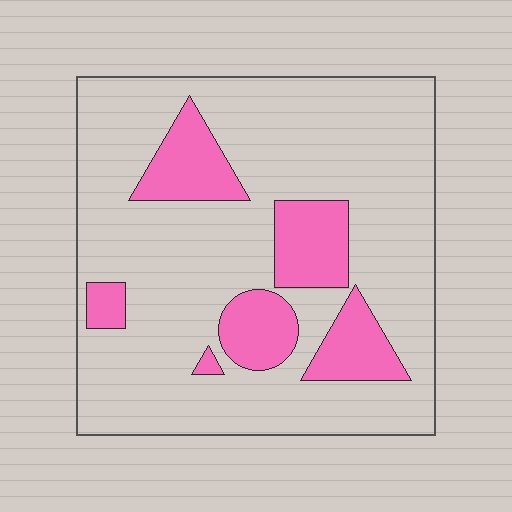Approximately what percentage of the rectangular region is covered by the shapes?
Approximately 20%.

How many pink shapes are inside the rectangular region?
6.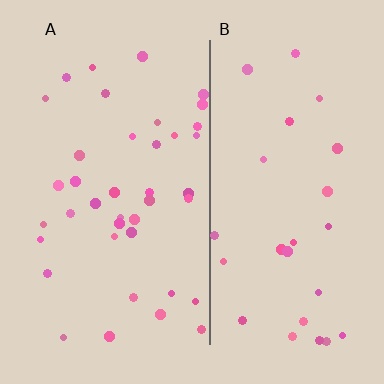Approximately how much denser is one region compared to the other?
Approximately 1.5× — region A over region B.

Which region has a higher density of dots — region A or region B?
A (the left).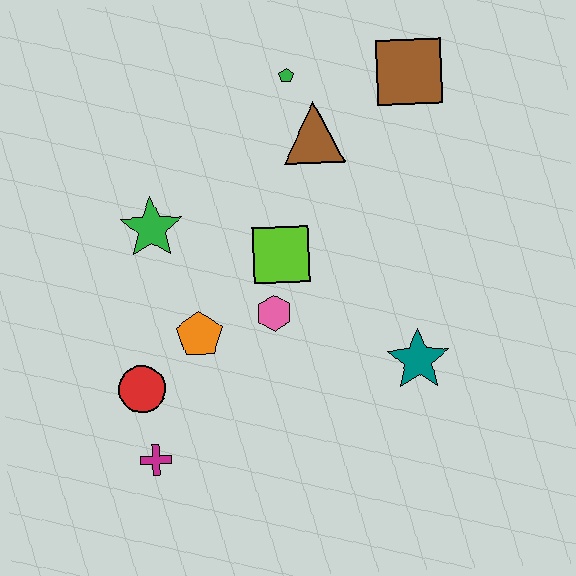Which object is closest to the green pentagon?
The brown triangle is closest to the green pentagon.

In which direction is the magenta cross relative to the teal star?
The magenta cross is to the left of the teal star.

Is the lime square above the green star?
No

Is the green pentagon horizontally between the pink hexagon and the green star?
No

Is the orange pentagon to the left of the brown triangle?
Yes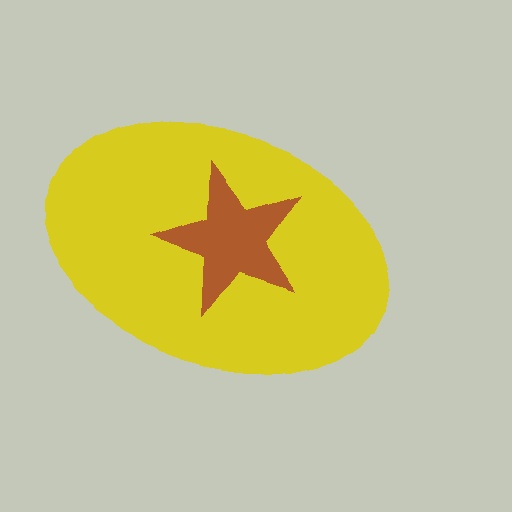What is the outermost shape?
The yellow ellipse.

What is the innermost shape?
The brown star.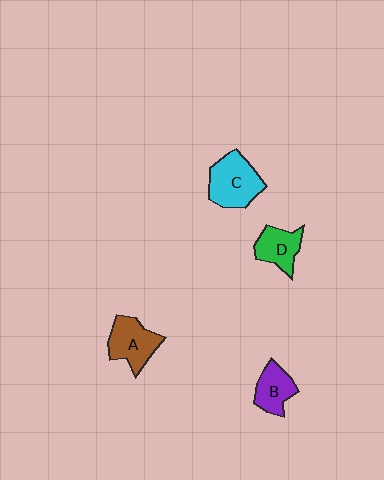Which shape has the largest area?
Shape C (cyan).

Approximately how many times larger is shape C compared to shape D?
Approximately 1.5 times.